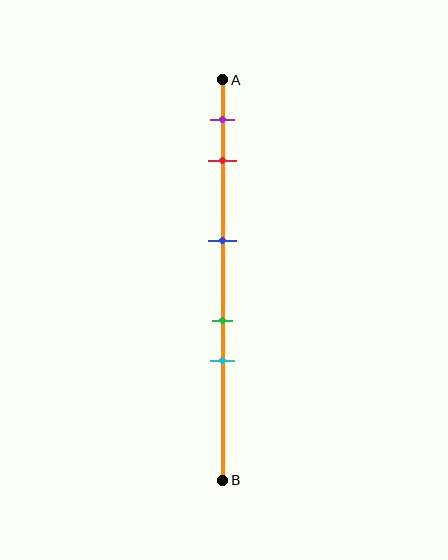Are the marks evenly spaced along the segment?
No, the marks are not evenly spaced.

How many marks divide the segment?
There are 5 marks dividing the segment.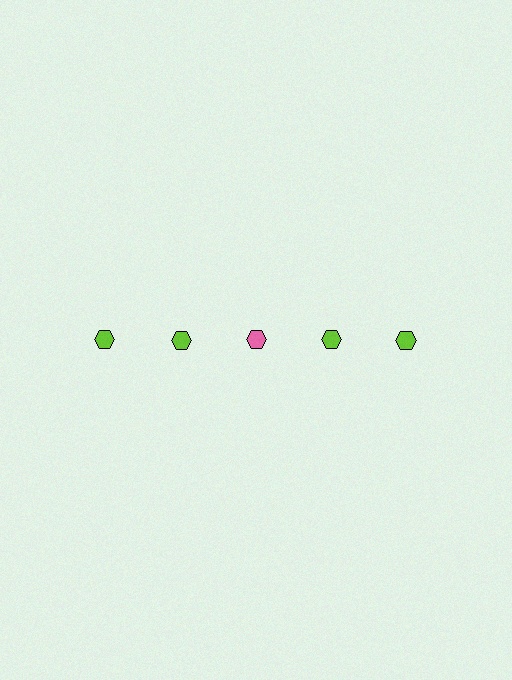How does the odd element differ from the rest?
It has a different color: pink instead of lime.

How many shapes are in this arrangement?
There are 5 shapes arranged in a grid pattern.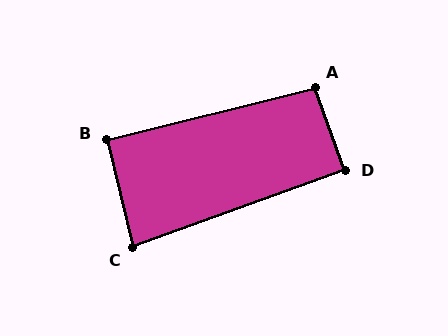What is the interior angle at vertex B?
Approximately 90 degrees (approximately right).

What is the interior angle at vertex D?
Approximately 90 degrees (approximately right).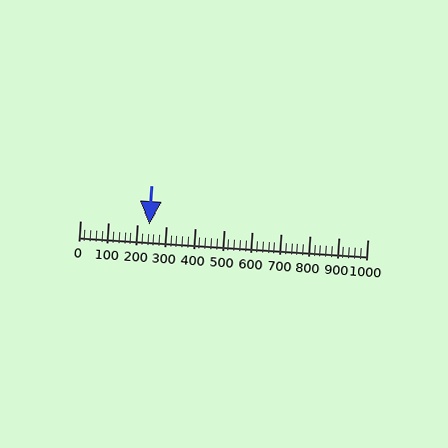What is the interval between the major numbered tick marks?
The major tick marks are spaced 100 units apart.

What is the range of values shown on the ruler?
The ruler shows values from 0 to 1000.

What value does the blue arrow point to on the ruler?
The blue arrow points to approximately 240.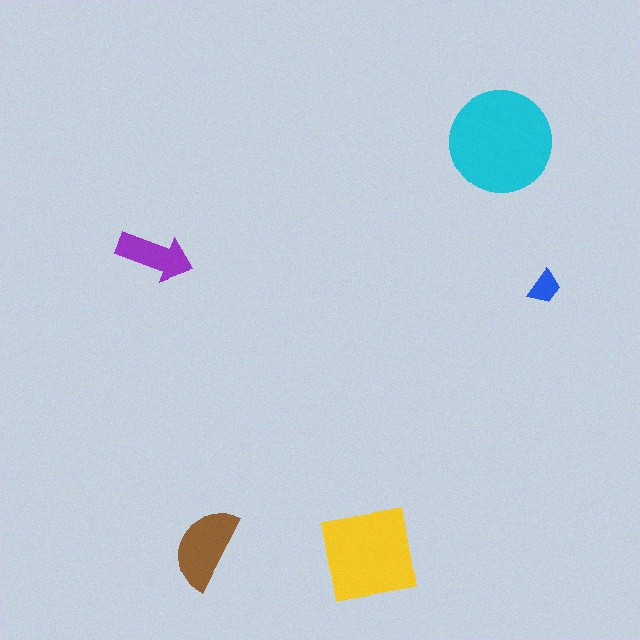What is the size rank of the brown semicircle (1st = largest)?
3rd.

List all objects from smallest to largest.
The blue trapezoid, the purple arrow, the brown semicircle, the yellow square, the cyan circle.